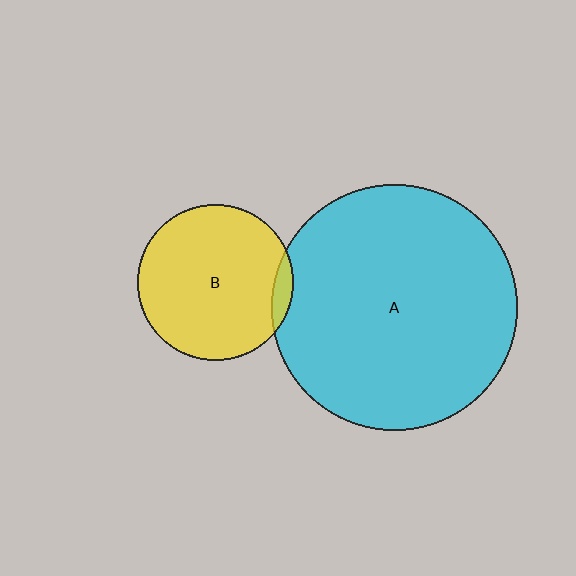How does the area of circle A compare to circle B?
Approximately 2.5 times.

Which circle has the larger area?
Circle A (cyan).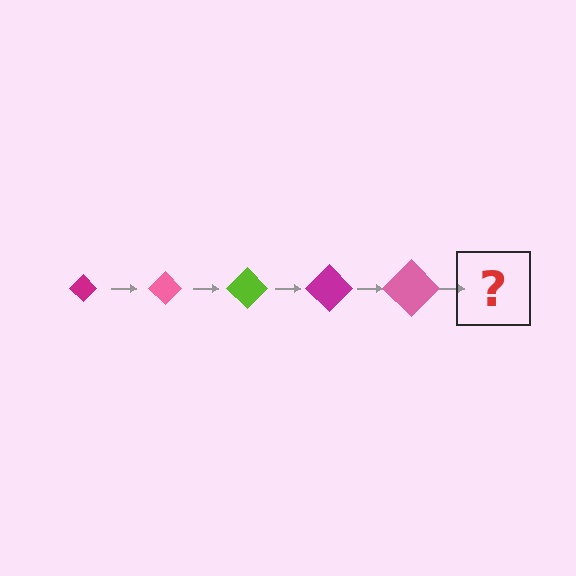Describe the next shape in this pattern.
It should be a lime diamond, larger than the previous one.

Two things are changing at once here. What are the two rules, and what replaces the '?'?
The two rules are that the diamond grows larger each step and the color cycles through magenta, pink, and lime. The '?' should be a lime diamond, larger than the previous one.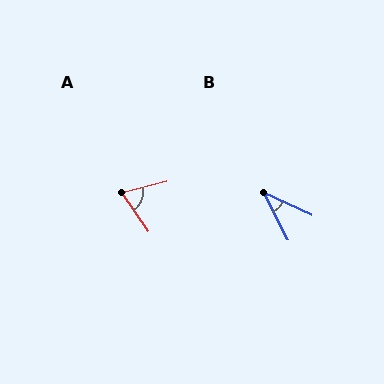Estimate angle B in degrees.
Approximately 38 degrees.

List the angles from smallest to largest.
B (38°), A (70°).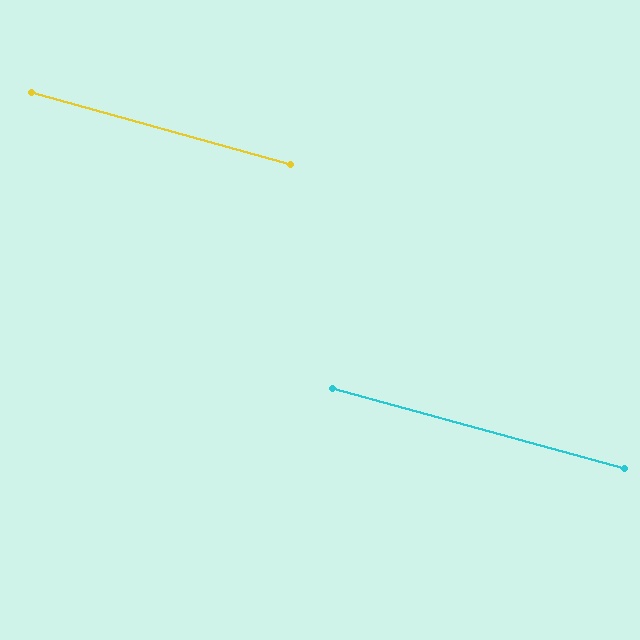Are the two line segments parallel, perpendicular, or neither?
Parallel — their directions differ by only 0.1°.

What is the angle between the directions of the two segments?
Approximately 0 degrees.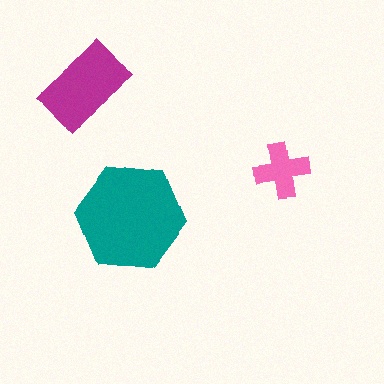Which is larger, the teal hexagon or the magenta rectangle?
The teal hexagon.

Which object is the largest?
The teal hexagon.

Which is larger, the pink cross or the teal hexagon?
The teal hexagon.